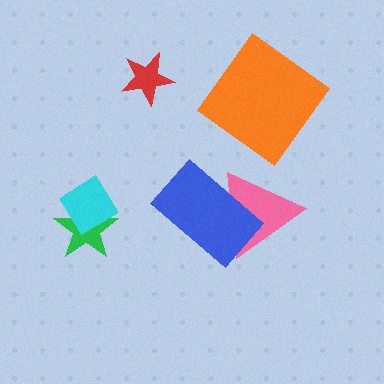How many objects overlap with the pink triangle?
1 object overlaps with the pink triangle.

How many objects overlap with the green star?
1 object overlaps with the green star.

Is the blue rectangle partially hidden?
No, no other shape covers it.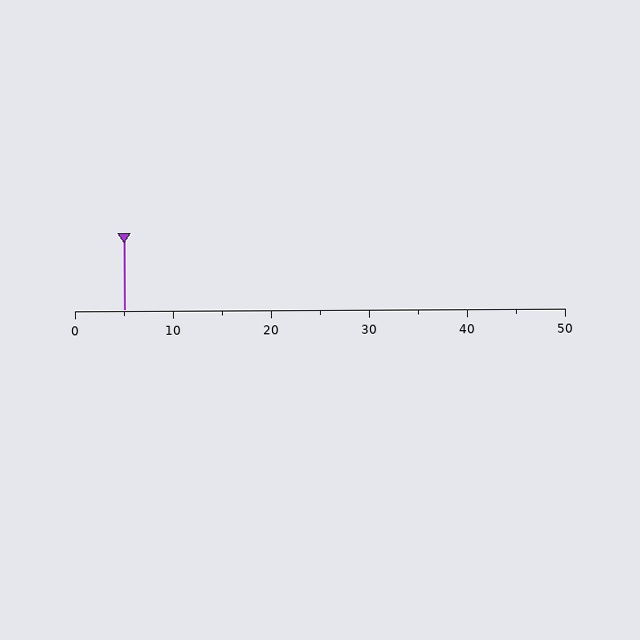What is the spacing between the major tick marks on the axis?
The major ticks are spaced 10 apart.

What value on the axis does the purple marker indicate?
The marker indicates approximately 5.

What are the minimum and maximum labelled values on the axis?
The axis runs from 0 to 50.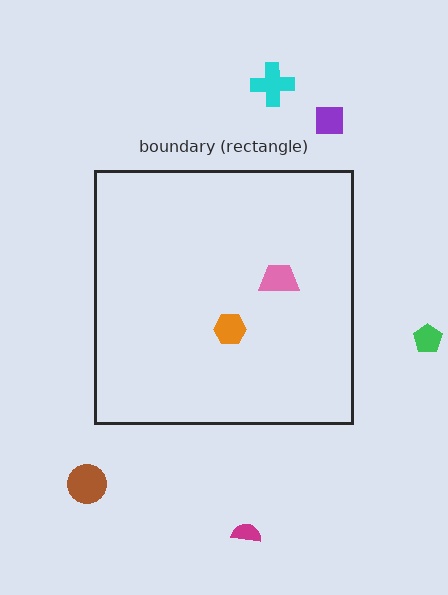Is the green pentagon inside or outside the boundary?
Outside.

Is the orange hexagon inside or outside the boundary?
Inside.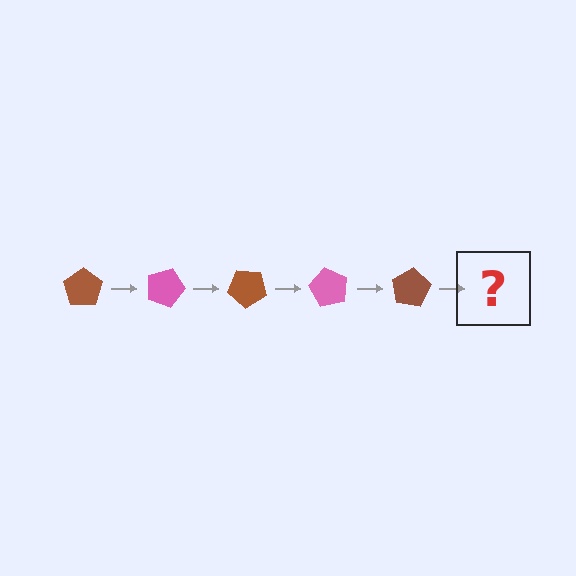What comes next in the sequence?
The next element should be a pink pentagon, rotated 100 degrees from the start.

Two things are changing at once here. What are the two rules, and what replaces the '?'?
The two rules are that it rotates 20 degrees each step and the color cycles through brown and pink. The '?' should be a pink pentagon, rotated 100 degrees from the start.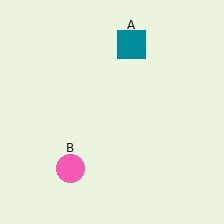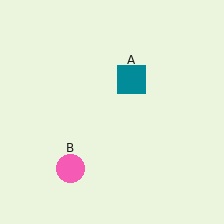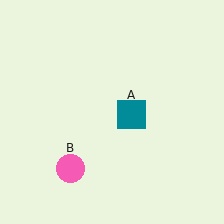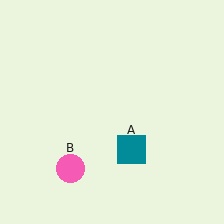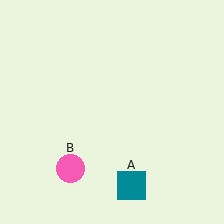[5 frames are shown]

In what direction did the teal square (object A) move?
The teal square (object A) moved down.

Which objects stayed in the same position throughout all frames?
Pink circle (object B) remained stationary.